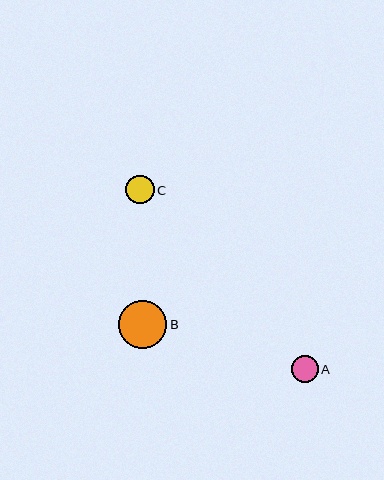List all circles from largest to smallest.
From largest to smallest: B, C, A.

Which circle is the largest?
Circle B is the largest with a size of approximately 48 pixels.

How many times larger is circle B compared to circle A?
Circle B is approximately 1.8 times the size of circle A.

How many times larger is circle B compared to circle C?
Circle B is approximately 1.7 times the size of circle C.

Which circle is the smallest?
Circle A is the smallest with a size of approximately 27 pixels.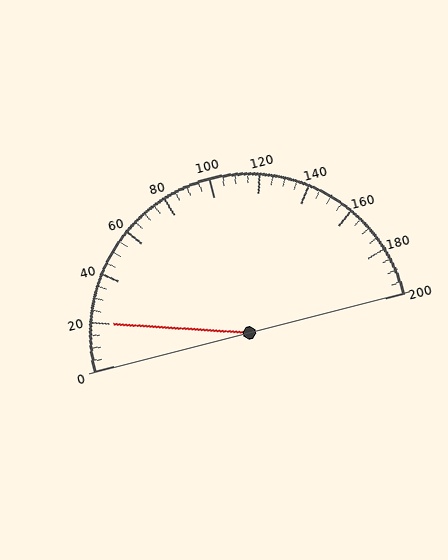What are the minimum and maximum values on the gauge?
The gauge ranges from 0 to 200.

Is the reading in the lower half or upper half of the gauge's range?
The reading is in the lower half of the range (0 to 200).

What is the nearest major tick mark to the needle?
The nearest major tick mark is 20.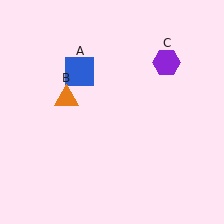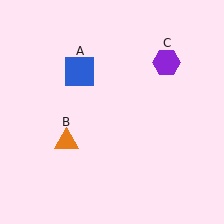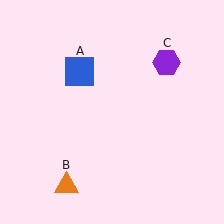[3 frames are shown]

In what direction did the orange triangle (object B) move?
The orange triangle (object B) moved down.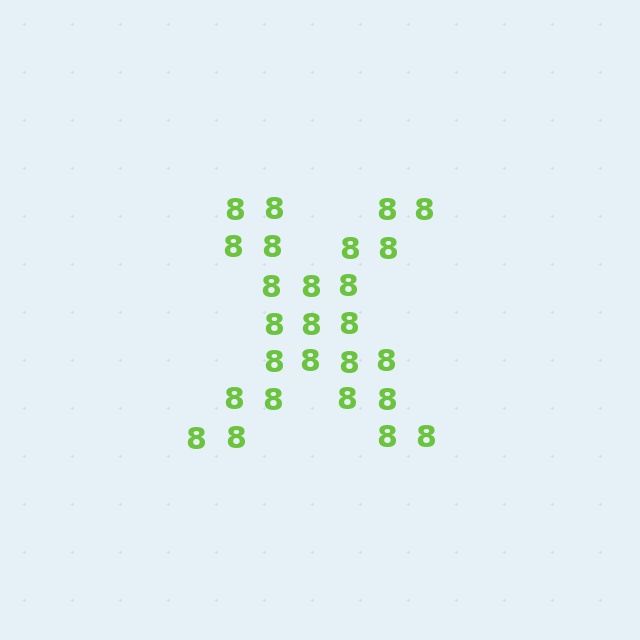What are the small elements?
The small elements are digit 8's.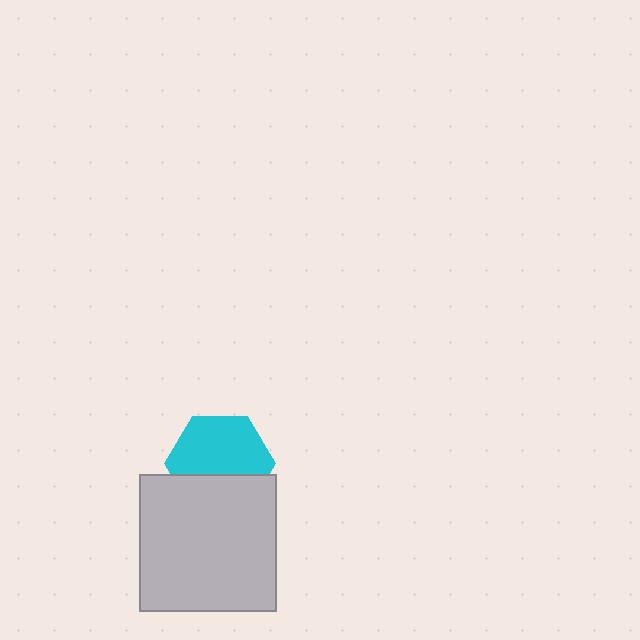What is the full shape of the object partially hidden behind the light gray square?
The partially hidden object is a cyan hexagon.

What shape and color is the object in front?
The object in front is a light gray square.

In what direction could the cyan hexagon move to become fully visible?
The cyan hexagon could move up. That would shift it out from behind the light gray square entirely.